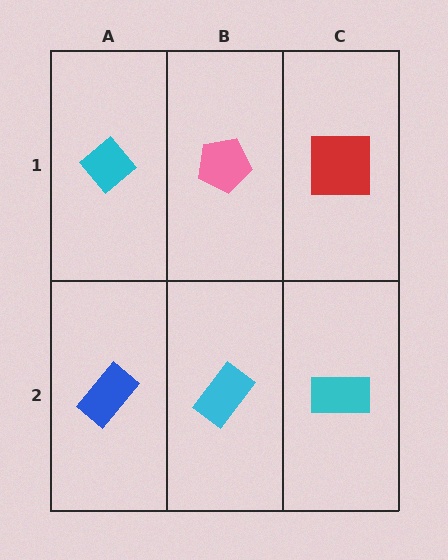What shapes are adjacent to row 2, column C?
A red square (row 1, column C), a cyan rectangle (row 2, column B).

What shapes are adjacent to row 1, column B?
A cyan rectangle (row 2, column B), a cyan diamond (row 1, column A), a red square (row 1, column C).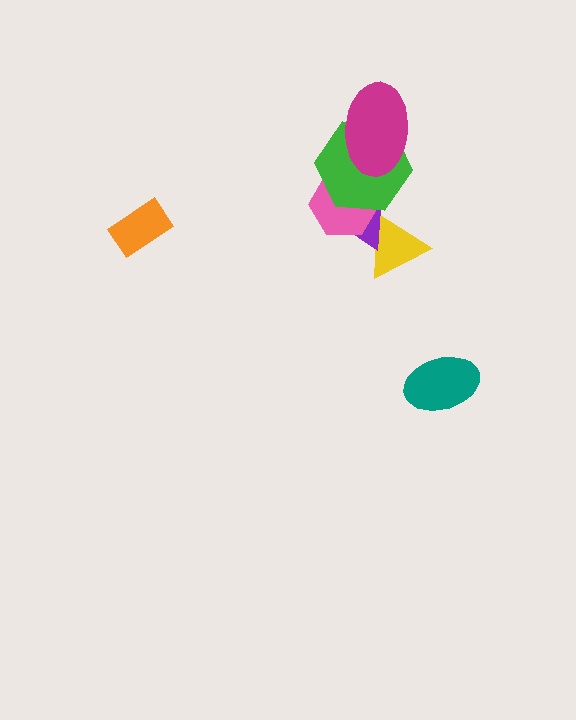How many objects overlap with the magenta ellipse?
1 object overlaps with the magenta ellipse.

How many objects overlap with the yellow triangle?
1 object overlaps with the yellow triangle.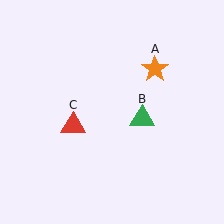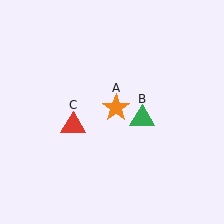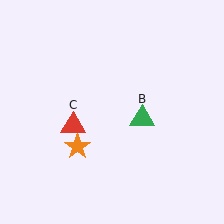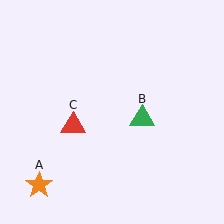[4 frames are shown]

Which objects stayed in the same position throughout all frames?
Green triangle (object B) and red triangle (object C) remained stationary.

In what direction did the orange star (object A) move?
The orange star (object A) moved down and to the left.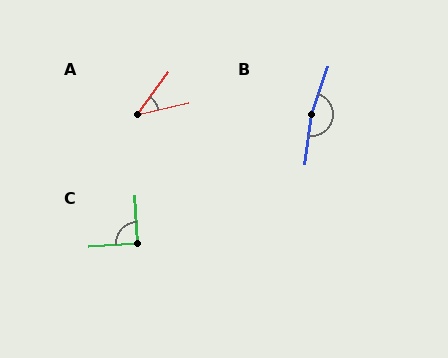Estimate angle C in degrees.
Approximately 91 degrees.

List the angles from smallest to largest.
A (40°), C (91°), B (168°).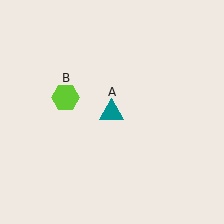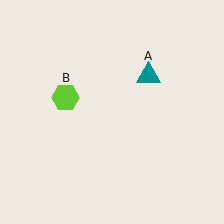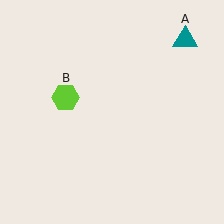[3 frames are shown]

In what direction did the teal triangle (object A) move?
The teal triangle (object A) moved up and to the right.